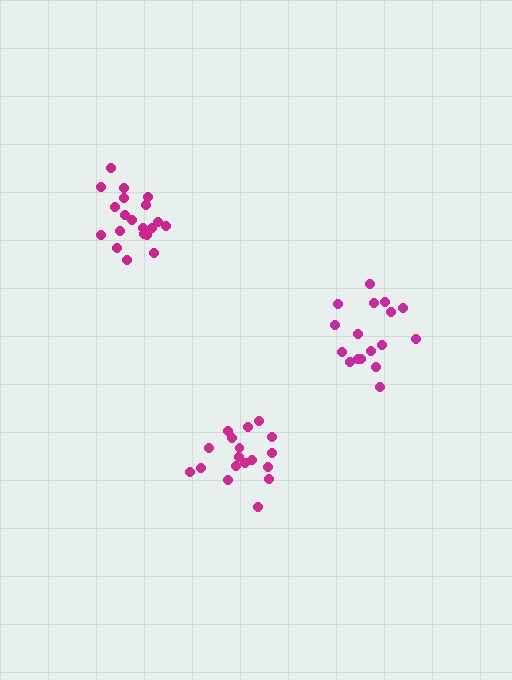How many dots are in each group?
Group 1: 20 dots, Group 2: 17 dots, Group 3: 18 dots (55 total).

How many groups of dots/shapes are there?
There are 3 groups.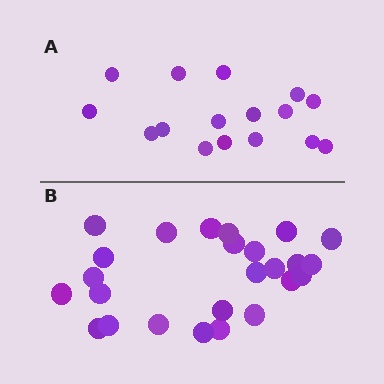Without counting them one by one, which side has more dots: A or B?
Region B (the bottom region) has more dots.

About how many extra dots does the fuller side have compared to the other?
Region B has roughly 8 or so more dots than region A.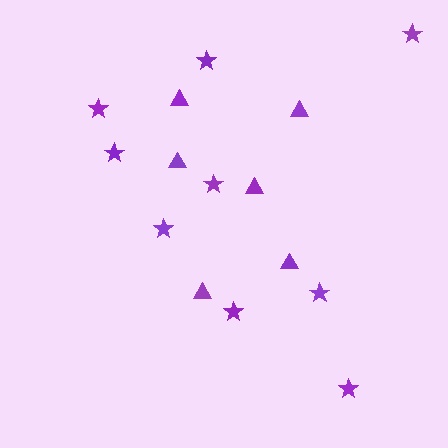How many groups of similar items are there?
There are 2 groups: one group of stars (9) and one group of triangles (6).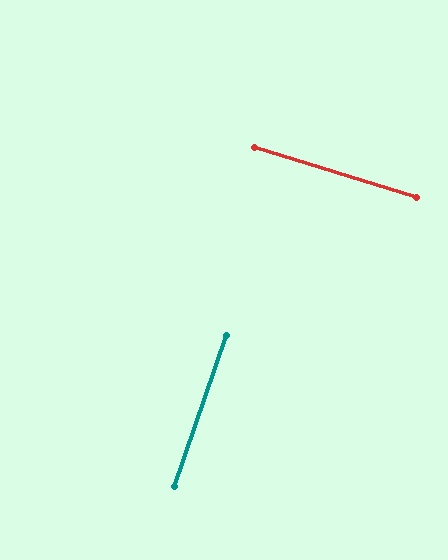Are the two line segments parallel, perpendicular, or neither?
Perpendicular — they meet at approximately 88°.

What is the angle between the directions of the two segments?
Approximately 88 degrees.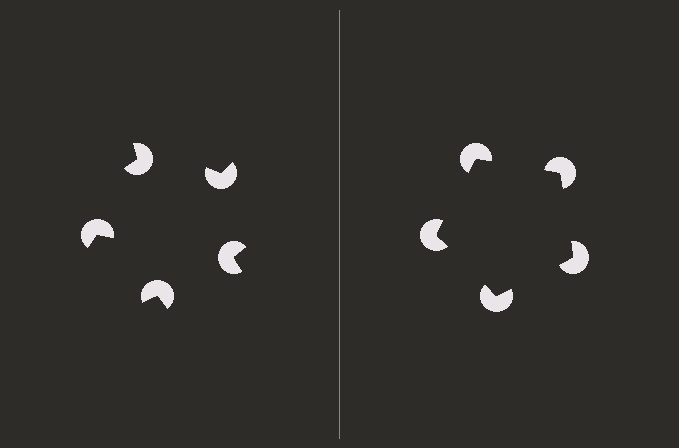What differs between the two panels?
The pac-man discs are positioned identically on both sides; only the wedge orientations differ. On the right they align to a pentagon; on the left they are misaligned.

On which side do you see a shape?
An illusory pentagon appears on the right side. On the left side the wedge cuts are rotated, so no coherent shape forms.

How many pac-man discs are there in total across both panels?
10 — 5 on each side.